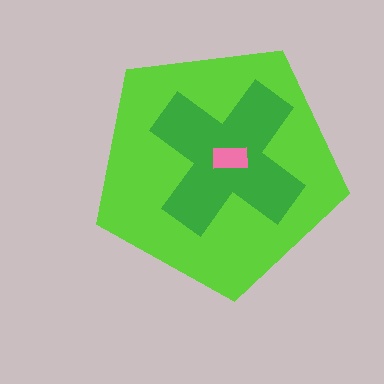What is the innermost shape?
The pink rectangle.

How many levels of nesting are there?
3.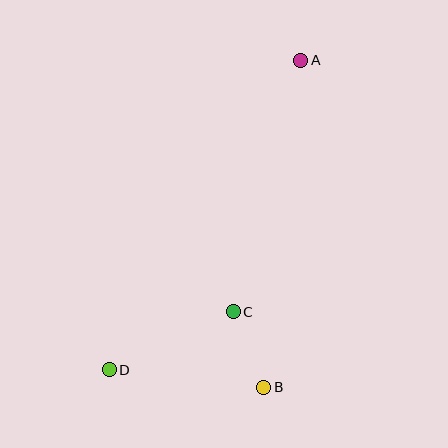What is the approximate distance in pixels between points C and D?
The distance between C and D is approximately 137 pixels.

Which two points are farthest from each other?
Points A and D are farthest from each other.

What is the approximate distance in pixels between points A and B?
The distance between A and B is approximately 329 pixels.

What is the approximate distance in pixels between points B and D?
The distance between B and D is approximately 155 pixels.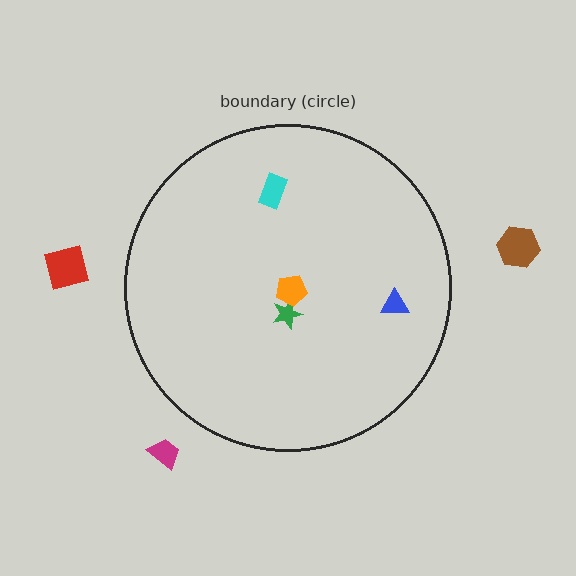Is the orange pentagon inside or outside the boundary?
Inside.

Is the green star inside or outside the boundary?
Inside.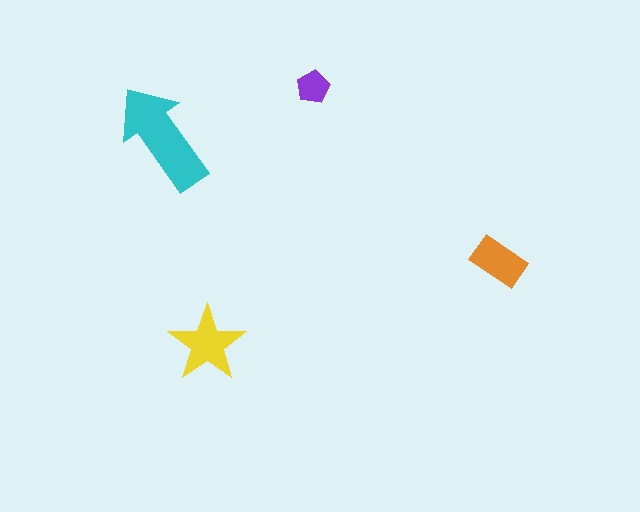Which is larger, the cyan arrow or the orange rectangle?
The cyan arrow.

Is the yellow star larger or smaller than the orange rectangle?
Larger.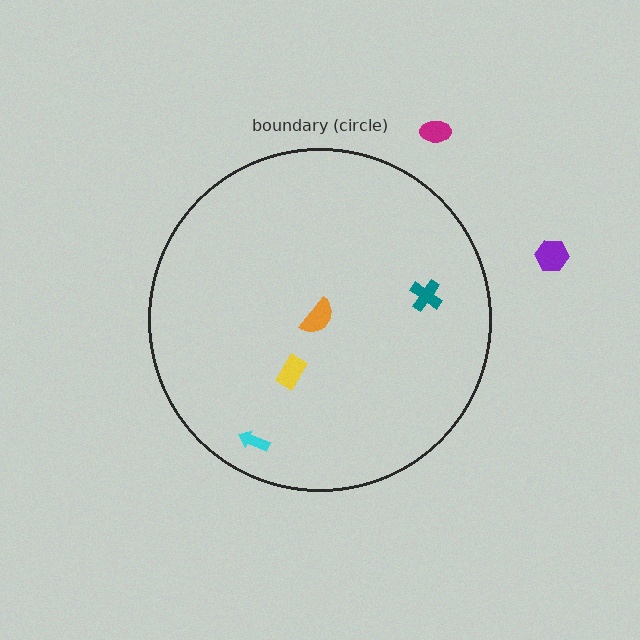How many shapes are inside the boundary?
4 inside, 2 outside.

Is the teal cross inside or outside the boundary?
Inside.